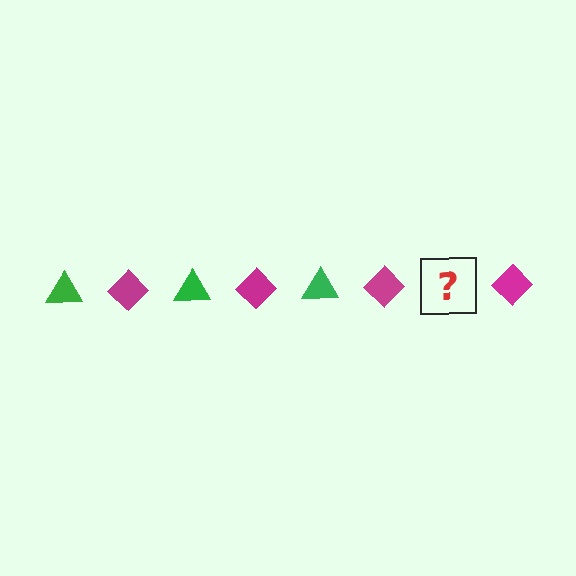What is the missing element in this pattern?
The missing element is a green triangle.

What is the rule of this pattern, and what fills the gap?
The rule is that the pattern alternates between green triangle and magenta diamond. The gap should be filled with a green triangle.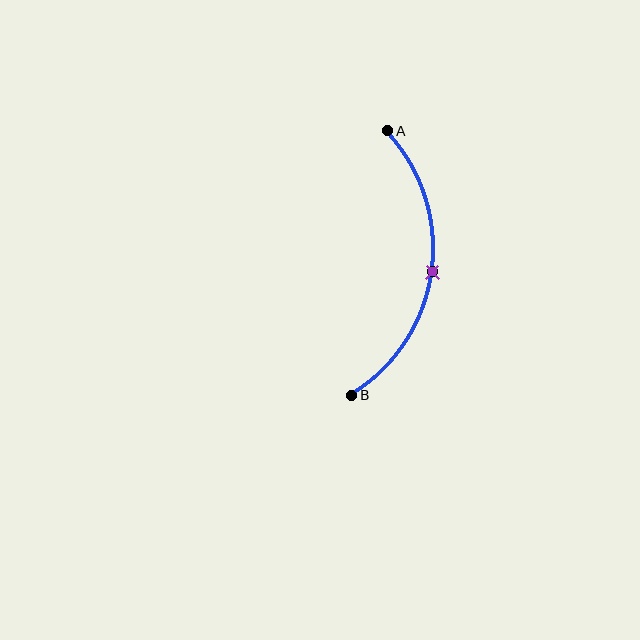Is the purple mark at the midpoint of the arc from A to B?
Yes. The purple mark lies on the arc at equal arc-length from both A and B — it is the arc midpoint.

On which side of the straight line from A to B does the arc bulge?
The arc bulges to the right of the straight line connecting A and B.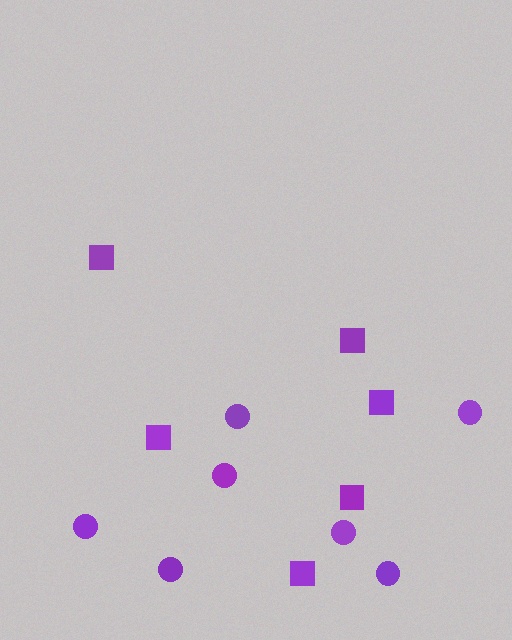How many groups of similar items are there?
There are 2 groups: one group of circles (7) and one group of squares (6).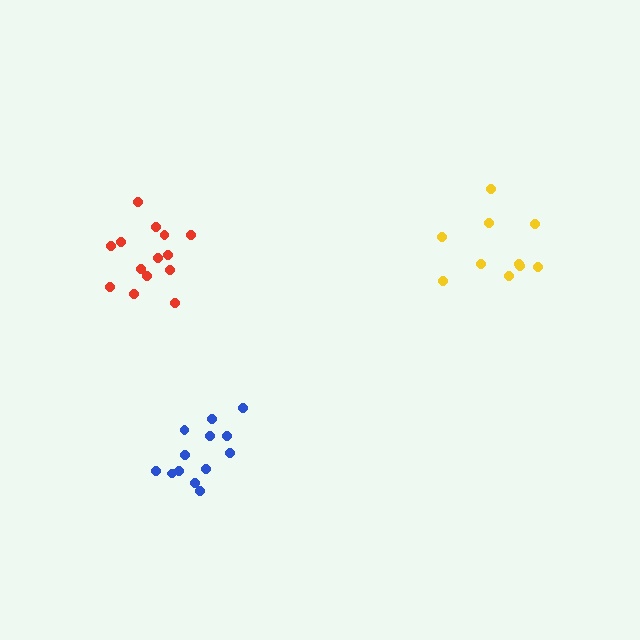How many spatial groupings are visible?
There are 3 spatial groupings.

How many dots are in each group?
Group 1: 13 dots, Group 2: 10 dots, Group 3: 14 dots (37 total).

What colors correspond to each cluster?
The clusters are colored: blue, yellow, red.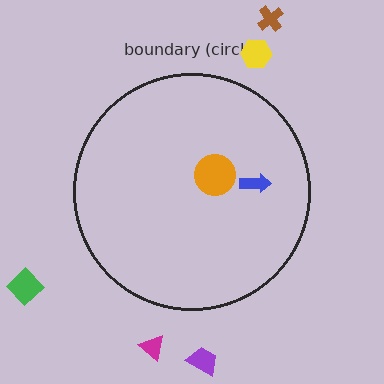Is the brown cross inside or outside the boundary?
Outside.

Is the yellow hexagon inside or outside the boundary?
Outside.